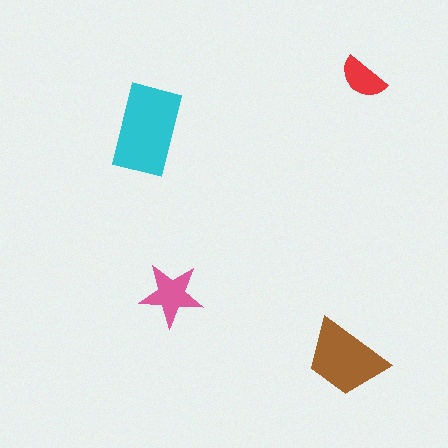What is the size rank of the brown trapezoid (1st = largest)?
2nd.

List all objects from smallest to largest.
The red semicircle, the pink star, the brown trapezoid, the cyan rectangle.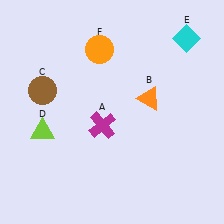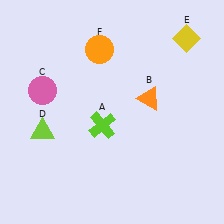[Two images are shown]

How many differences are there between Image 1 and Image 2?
There are 3 differences between the two images.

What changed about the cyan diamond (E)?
In Image 1, E is cyan. In Image 2, it changed to yellow.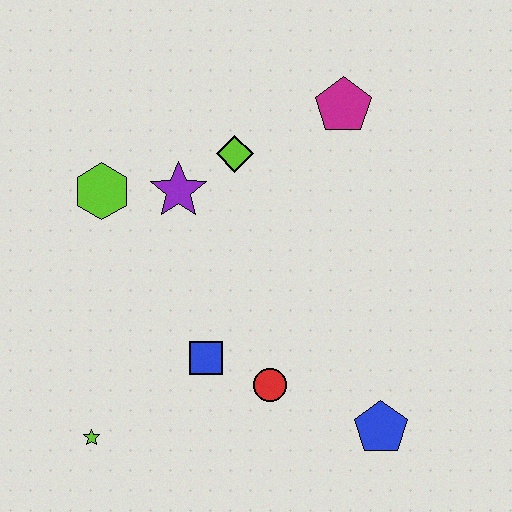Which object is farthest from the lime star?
The magenta pentagon is farthest from the lime star.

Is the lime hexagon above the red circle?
Yes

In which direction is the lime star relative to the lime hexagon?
The lime star is below the lime hexagon.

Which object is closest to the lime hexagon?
The purple star is closest to the lime hexagon.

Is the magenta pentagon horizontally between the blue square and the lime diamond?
No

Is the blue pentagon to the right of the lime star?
Yes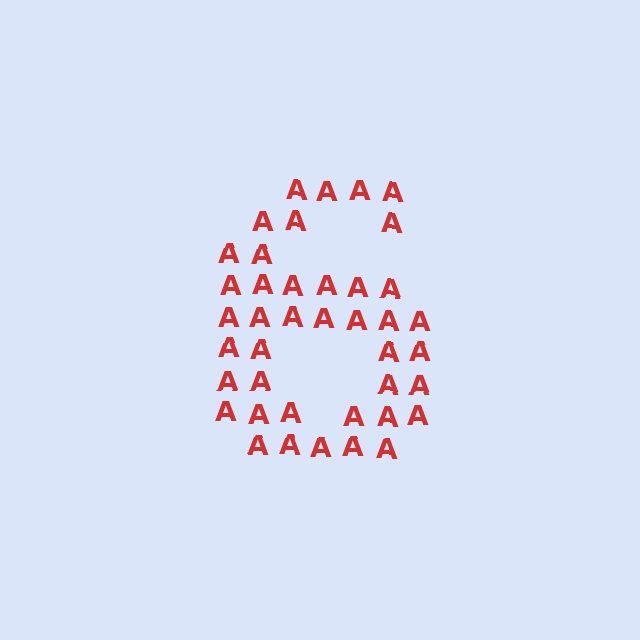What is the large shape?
The large shape is the digit 6.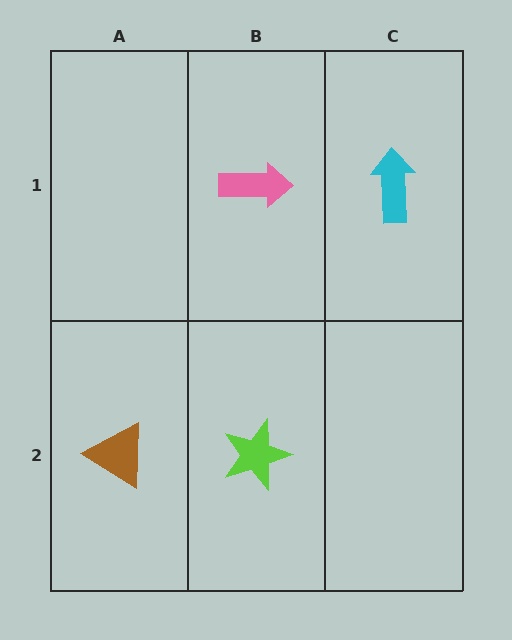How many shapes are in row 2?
2 shapes.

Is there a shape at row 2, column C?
No, that cell is empty.